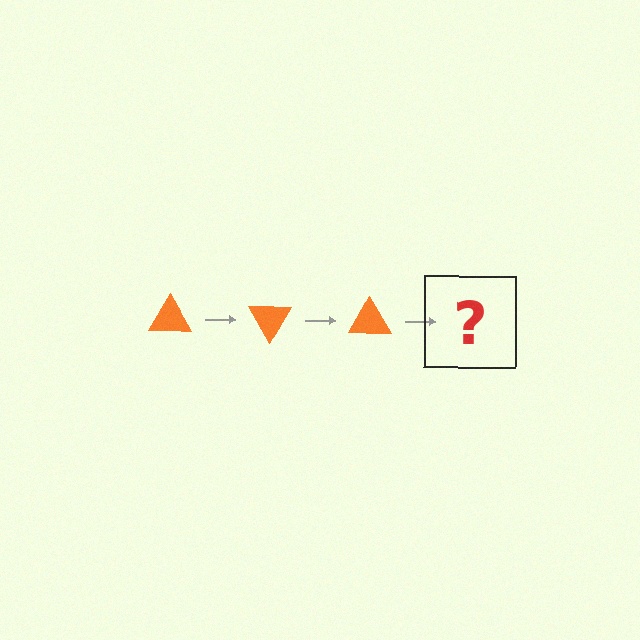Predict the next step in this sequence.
The next step is an orange triangle rotated 180 degrees.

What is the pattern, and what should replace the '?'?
The pattern is that the triangle rotates 60 degrees each step. The '?' should be an orange triangle rotated 180 degrees.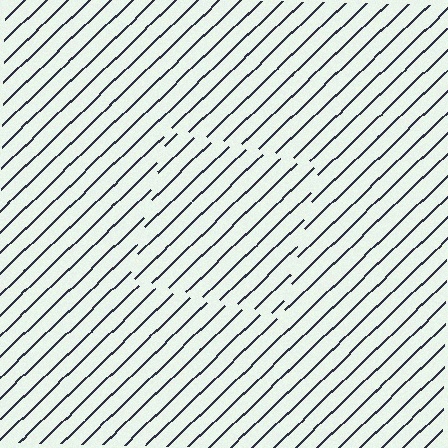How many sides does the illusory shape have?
4 sides — the line-ends trace a square.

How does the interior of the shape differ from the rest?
The interior of the shape contains the same grating, shifted by half a period — the contour is defined by the phase discontinuity where line-ends from the inner and outer gratings abut.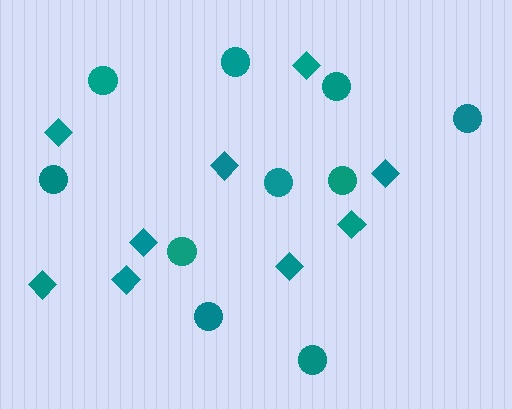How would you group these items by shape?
There are 2 groups: one group of circles (10) and one group of diamonds (9).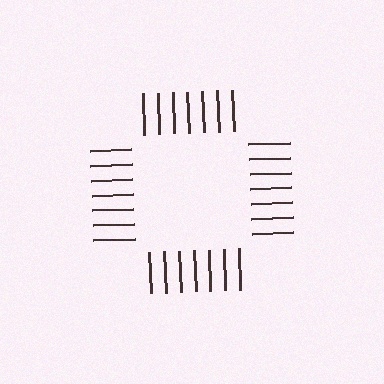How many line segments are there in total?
28 — 7 along each of the 4 edges.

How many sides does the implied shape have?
4 sides — the line-ends trace a square.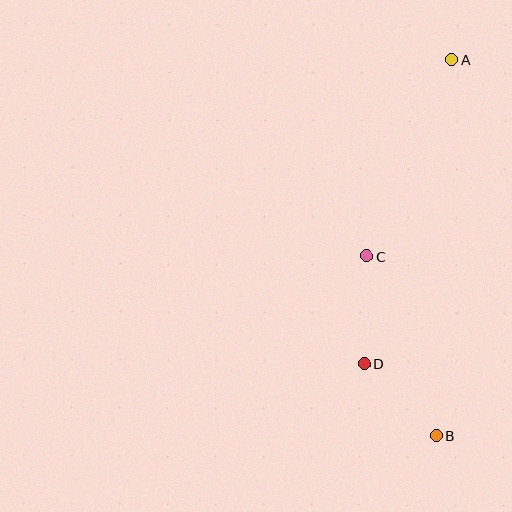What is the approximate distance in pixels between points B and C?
The distance between B and C is approximately 193 pixels.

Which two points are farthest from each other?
Points A and B are farthest from each other.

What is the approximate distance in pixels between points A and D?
The distance between A and D is approximately 317 pixels.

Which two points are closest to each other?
Points B and D are closest to each other.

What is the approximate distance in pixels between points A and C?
The distance between A and C is approximately 214 pixels.